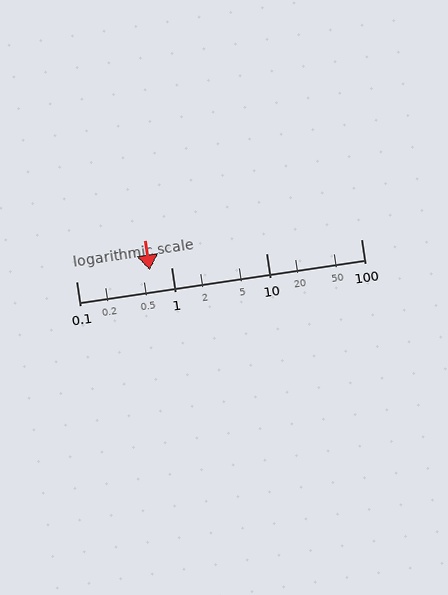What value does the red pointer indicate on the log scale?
The pointer indicates approximately 0.6.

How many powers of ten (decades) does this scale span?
The scale spans 3 decades, from 0.1 to 100.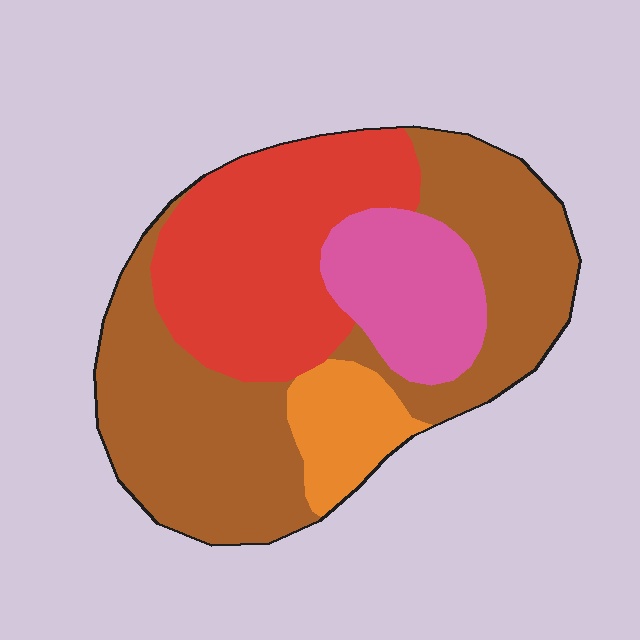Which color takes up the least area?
Orange, at roughly 10%.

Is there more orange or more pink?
Pink.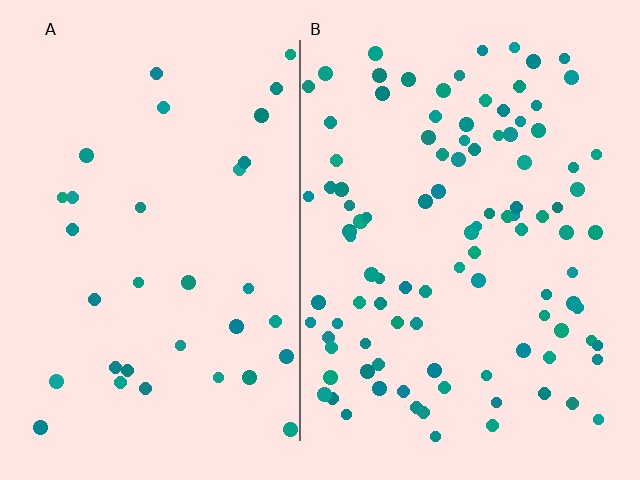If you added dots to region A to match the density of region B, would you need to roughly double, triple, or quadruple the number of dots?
Approximately triple.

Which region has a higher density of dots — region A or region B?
B (the right).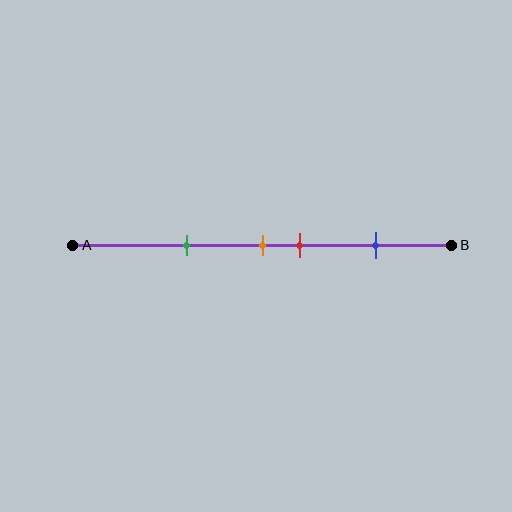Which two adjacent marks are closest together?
The orange and red marks are the closest adjacent pair.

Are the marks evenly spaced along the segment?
No, the marks are not evenly spaced.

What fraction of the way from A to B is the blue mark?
The blue mark is approximately 80% (0.8) of the way from A to B.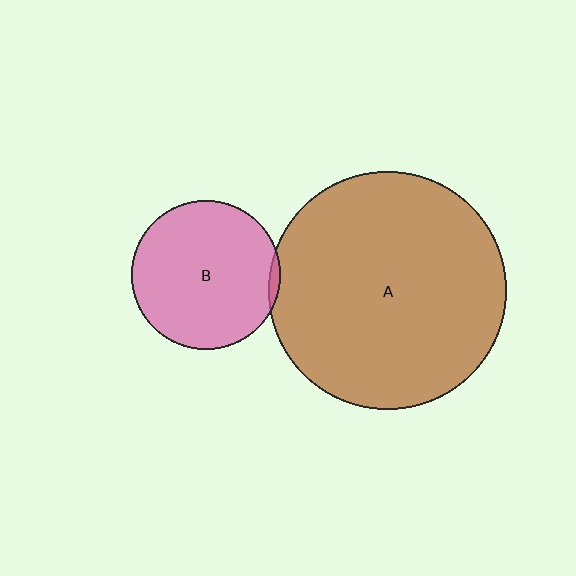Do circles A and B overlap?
Yes.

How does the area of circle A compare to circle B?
Approximately 2.6 times.